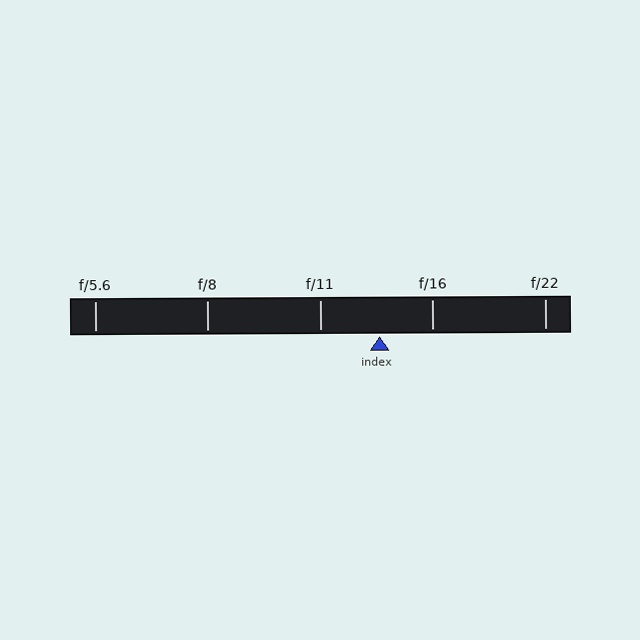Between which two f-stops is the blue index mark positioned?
The index mark is between f/11 and f/16.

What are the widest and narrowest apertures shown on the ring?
The widest aperture shown is f/5.6 and the narrowest is f/22.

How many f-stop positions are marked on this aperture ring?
There are 5 f-stop positions marked.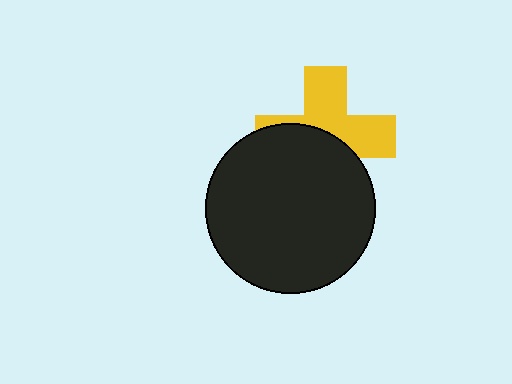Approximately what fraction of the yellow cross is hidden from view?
Roughly 48% of the yellow cross is hidden behind the black circle.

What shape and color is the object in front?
The object in front is a black circle.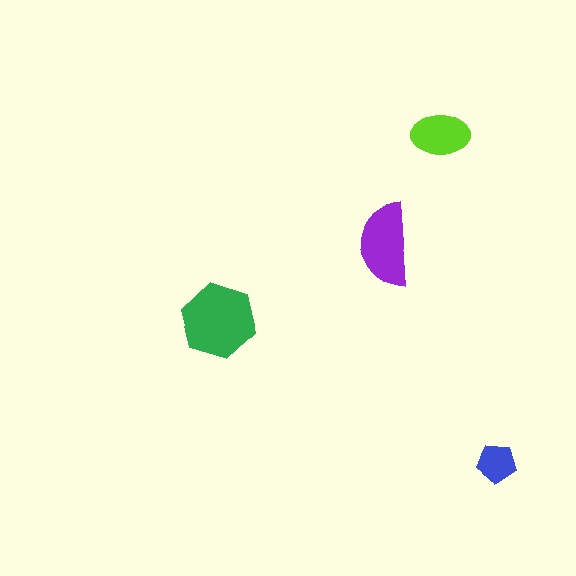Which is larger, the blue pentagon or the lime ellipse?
The lime ellipse.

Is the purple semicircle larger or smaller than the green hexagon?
Smaller.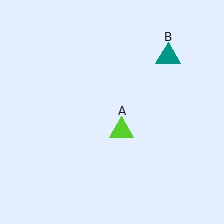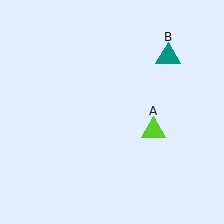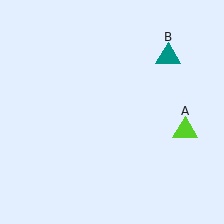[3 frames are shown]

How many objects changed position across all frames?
1 object changed position: lime triangle (object A).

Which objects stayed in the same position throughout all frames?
Teal triangle (object B) remained stationary.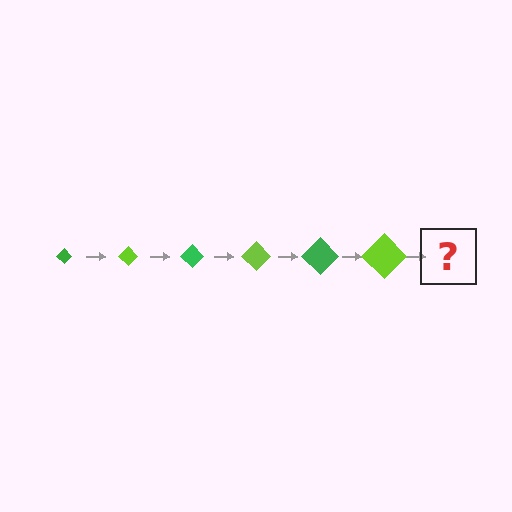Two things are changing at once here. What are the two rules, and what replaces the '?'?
The two rules are that the diamond grows larger each step and the color cycles through green and lime. The '?' should be a green diamond, larger than the previous one.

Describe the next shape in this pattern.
It should be a green diamond, larger than the previous one.